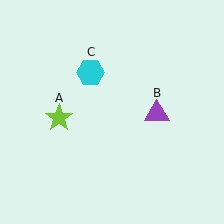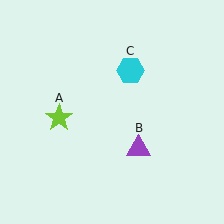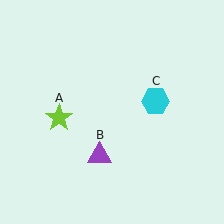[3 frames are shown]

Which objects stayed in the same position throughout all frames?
Lime star (object A) remained stationary.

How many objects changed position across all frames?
2 objects changed position: purple triangle (object B), cyan hexagon (object C).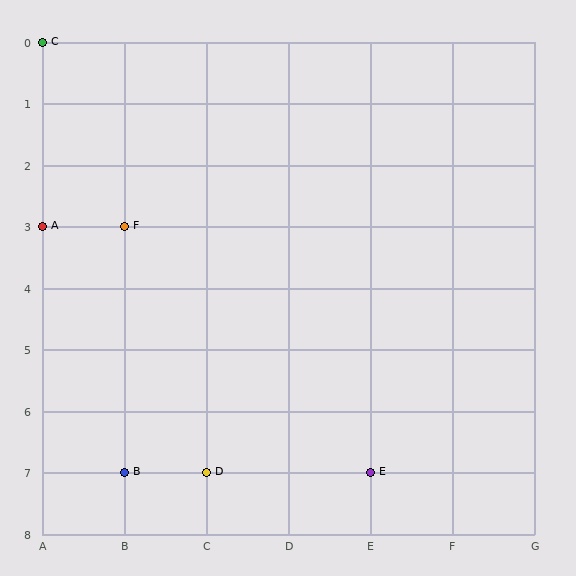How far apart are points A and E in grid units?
Points A and E are 4 columns and 4 rows apart (about 5.7 grid units diagonally).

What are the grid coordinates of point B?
Point B is at grid coordinates (B, 7).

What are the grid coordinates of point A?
Point A is at grid coordinates (A, 3).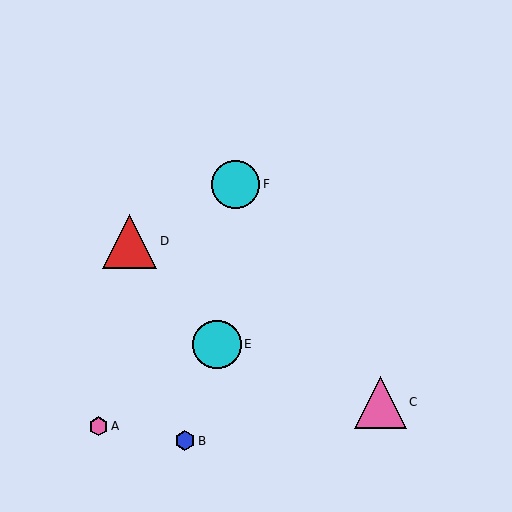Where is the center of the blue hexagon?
The center of the blue hexagon is at (185, 441).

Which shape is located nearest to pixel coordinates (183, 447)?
The blue hexagon (labeled B) at (185, 441) is nearest to that location.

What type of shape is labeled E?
Shape E is a cyan circle.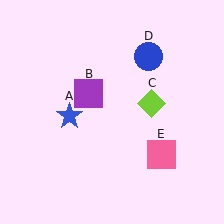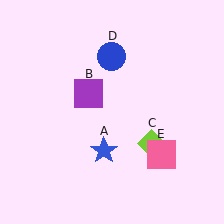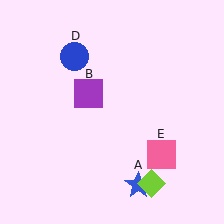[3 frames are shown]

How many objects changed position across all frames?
3 objects changed position: blue star (object A), lime diamond (object C), blue circle (object D).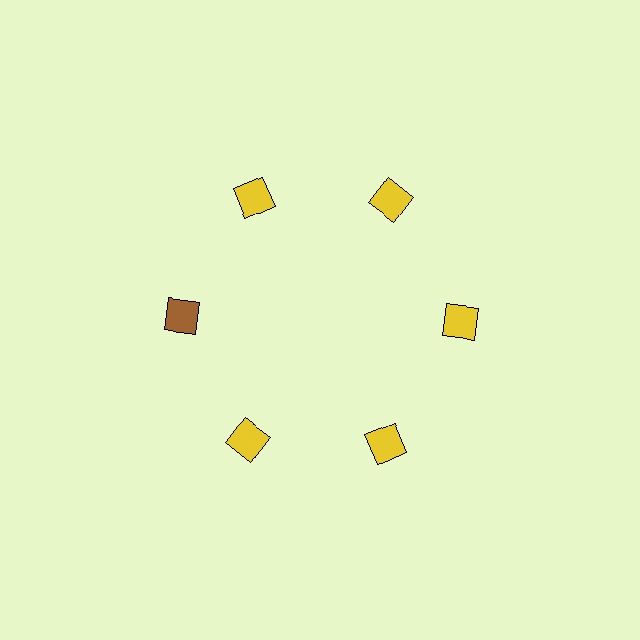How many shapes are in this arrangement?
There are 6 shapes arranged in a ring pattern.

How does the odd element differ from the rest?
It has a different color: brown instead of yellow.